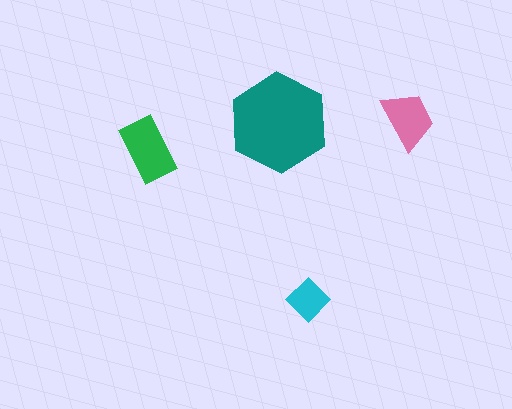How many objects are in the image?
There are 4 objects in the image.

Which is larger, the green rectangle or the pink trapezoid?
The green rectangle.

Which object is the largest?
The teal hexagon.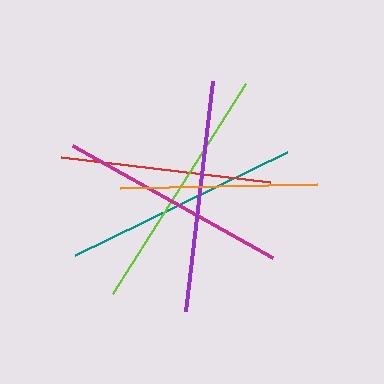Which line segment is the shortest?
The orange line is the shortest at approximately 198 pixels.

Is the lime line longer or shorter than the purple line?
The lime line is longer than the purple line.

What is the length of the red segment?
The red segment is approximately 210 pixels long.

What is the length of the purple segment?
The purple segment is approximately 232 pixels long.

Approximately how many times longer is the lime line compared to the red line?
The lime line is approximately 1.2 times the length of the red line.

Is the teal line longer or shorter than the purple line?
The teal line is longer than the purple line.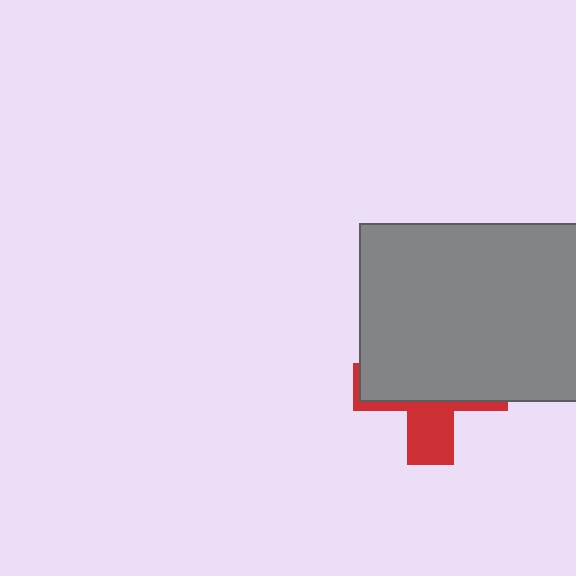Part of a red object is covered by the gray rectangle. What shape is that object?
It is a cross.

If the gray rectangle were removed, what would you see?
You would see the complete red cross.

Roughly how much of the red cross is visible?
A small part of it is visible (roughly 34%).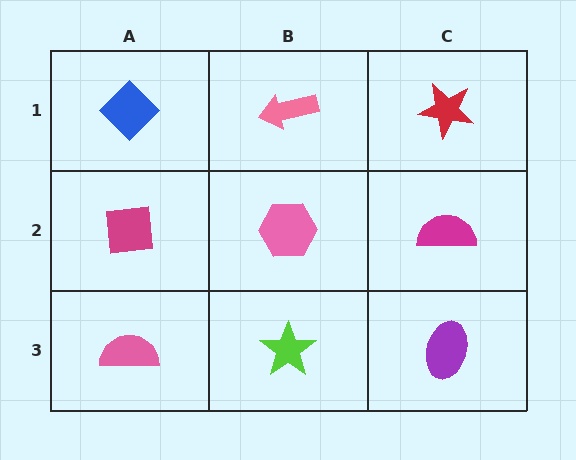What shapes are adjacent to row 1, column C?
A magenta semicircle (row 2, column C), a pink arrow (row 1, column B).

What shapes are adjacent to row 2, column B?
A pink arrow (row 1, column B), a lime star (row 3, column B), a magenta square (row 2, column A), a magenta semicircle (row 2, column C).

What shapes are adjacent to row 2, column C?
A red star (row 1, column C), a purple ellipse (row 3, column C), a pink hexagon (row 2, column B).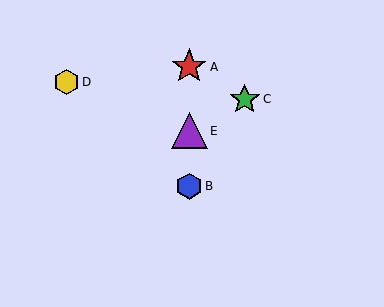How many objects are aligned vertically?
3 objects (A, B, E) are aligned vertically.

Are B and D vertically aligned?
No, B is at x≈189 and D is at x≈67.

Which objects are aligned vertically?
Objects A, B, E are aligned vertically.